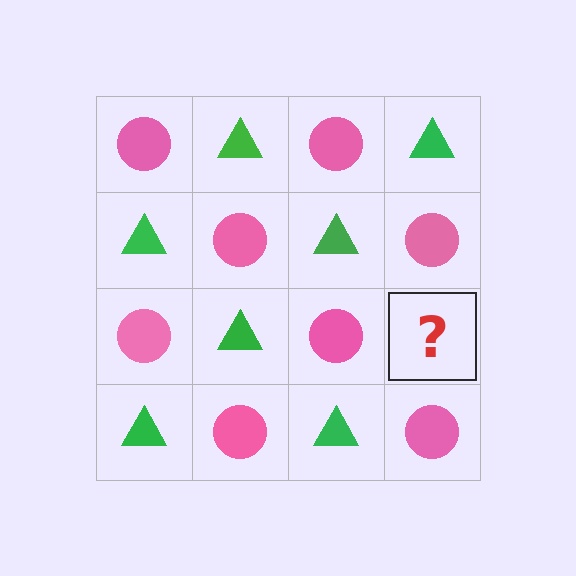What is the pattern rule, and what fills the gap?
The rule is that it alternates pink circle and green triangle in a checkerboard pattern. The gap should be filled with a green triangle.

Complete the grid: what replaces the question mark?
The question mark should be replaced with a green triangle.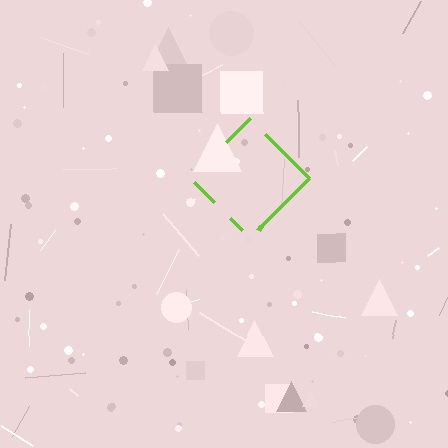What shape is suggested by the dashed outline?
The dashed outline suggests a diamond.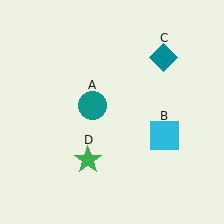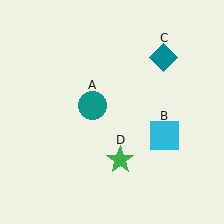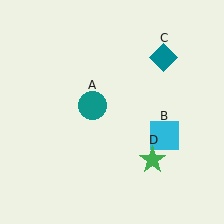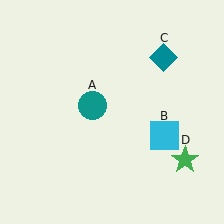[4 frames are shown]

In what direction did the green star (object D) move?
The green star (object D) moved right.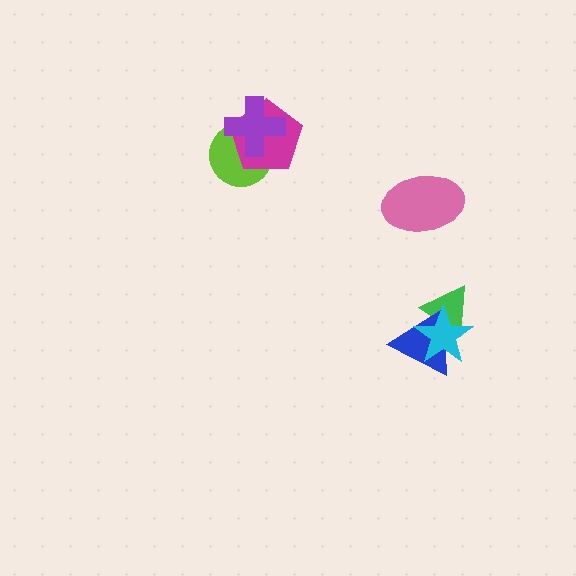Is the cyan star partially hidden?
No, no other shape covers it.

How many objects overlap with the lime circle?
2 objects overlap with the lime circle.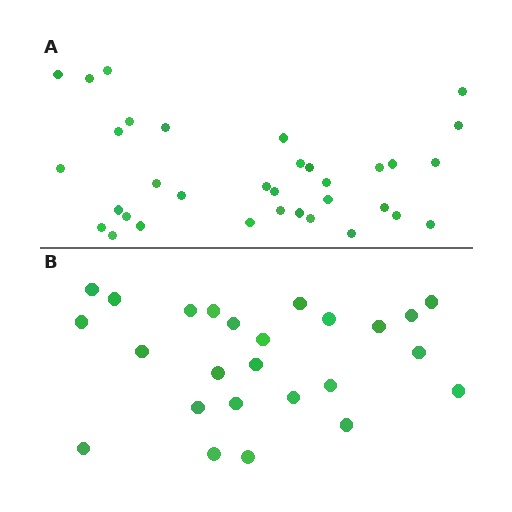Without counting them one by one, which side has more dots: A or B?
Region A (the top region) has more dots.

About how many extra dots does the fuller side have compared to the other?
Region A has roughly 8 or so more dots than region B.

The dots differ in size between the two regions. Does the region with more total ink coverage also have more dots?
No. Region B has more total ink coverage because its dots are larger, but region A actually contains more individual dots. Total area can be misleading — the number of items is what matters here.